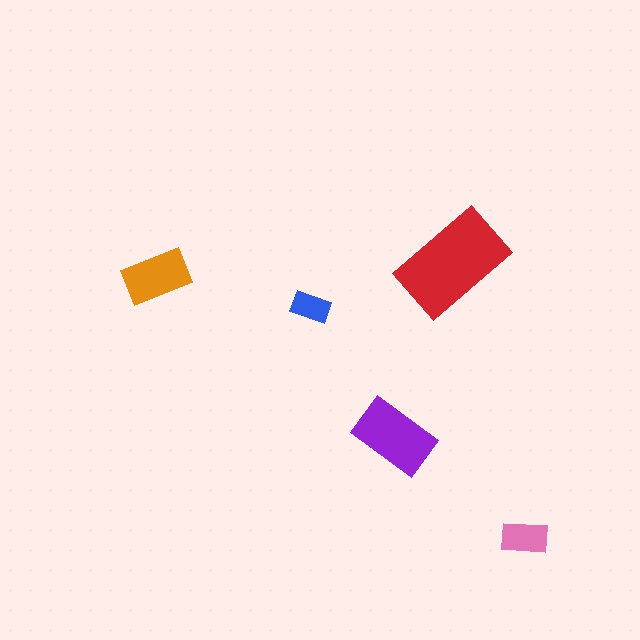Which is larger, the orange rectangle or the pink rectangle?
The orange one.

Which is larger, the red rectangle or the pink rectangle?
The red one.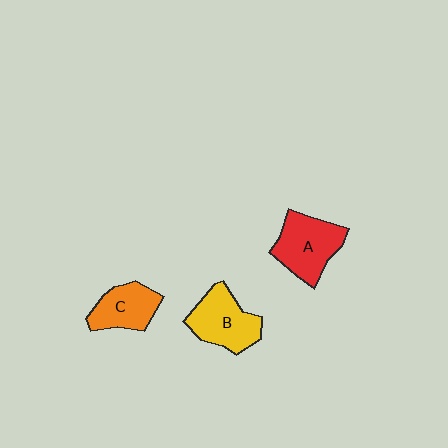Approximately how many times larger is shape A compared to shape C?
Approximately 1.3 times.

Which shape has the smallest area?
Shape C (orange).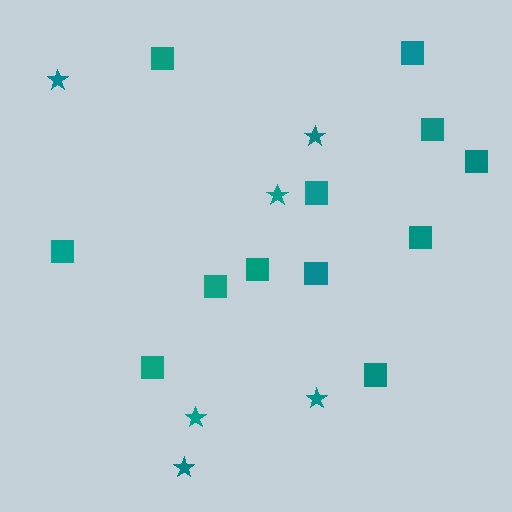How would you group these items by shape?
There are 2 groups: one group of stars (6) and one group of squares (12).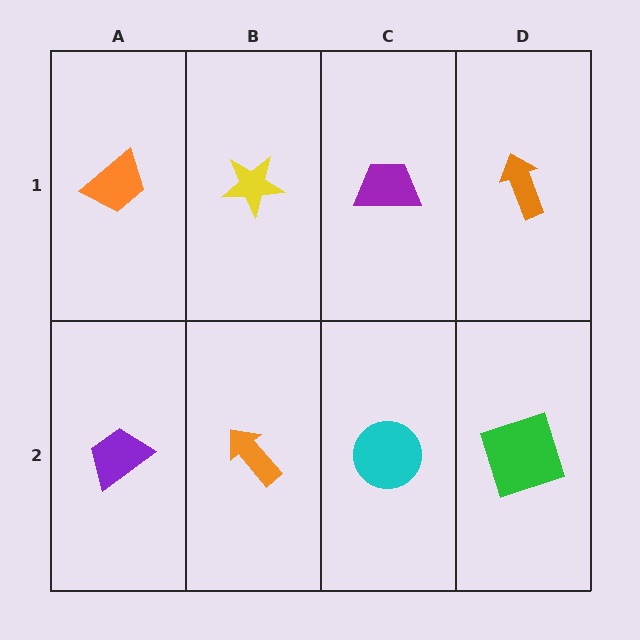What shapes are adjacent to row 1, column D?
A green square (row 2, column D), a purple trapezoid (row 1, column C).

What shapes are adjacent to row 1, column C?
A cyan circle (row 2, column C), a yellow star (row 1, column B), an orange arrow (row 1, column D).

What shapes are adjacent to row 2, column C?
A purple trapezoid (row 1, column C), an orange arrow (row 2, column B), a green square (row 2, column D).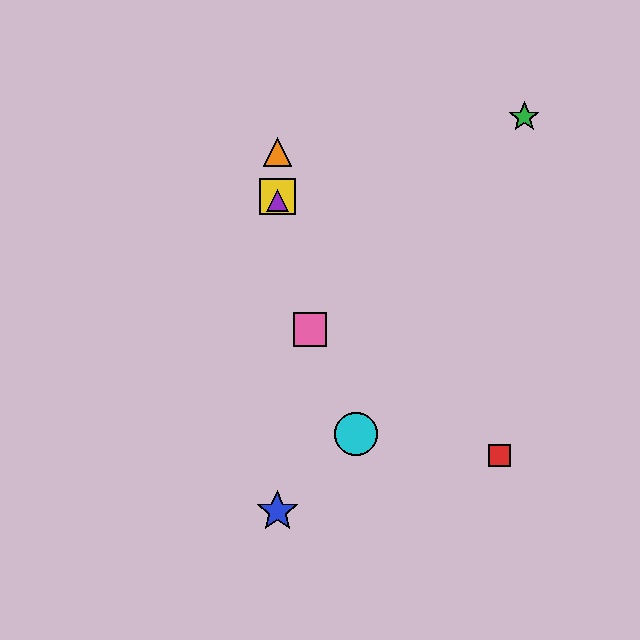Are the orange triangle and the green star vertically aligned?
No, the orange triangle is at x≈277 and the green star is at x≈524.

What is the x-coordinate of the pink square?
The pink square is at x≈310.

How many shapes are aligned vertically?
4 shapes (the blue star, the yellow square, the purple triangle, the orange triangle) are aligned vertically.